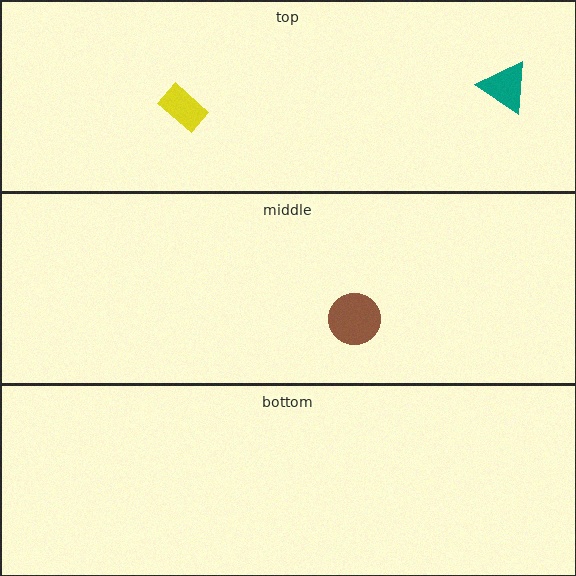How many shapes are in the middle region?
1.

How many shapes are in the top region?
2.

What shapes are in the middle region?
The brown circle.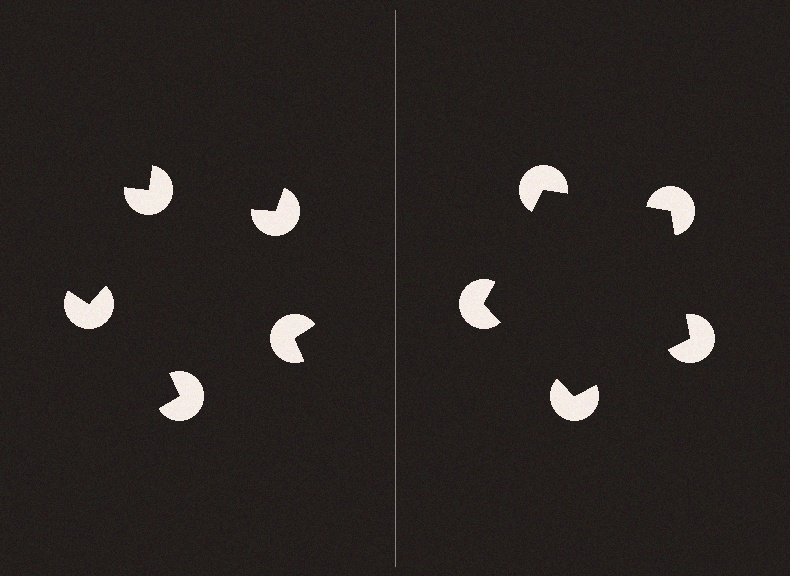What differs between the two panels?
The pac-man discs are positioned identically on both sides; only the wedge orientations differ. On the right they align to a pentagon; on the left they are misaligned.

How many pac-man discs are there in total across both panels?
10 — 5 on each side.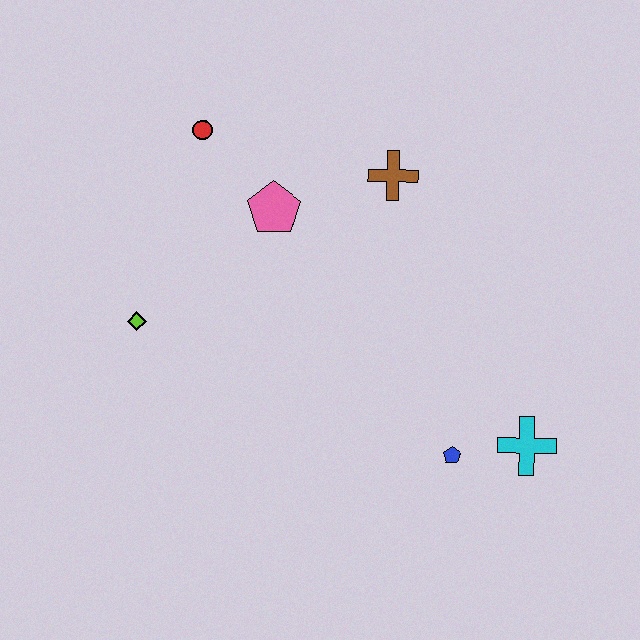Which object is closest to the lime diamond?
The pink pentagon is closest to the lime diamond.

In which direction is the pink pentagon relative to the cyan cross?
The pink pentagon is to the left of the cyan cross.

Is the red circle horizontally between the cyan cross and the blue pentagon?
No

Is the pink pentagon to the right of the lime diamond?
Yes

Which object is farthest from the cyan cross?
The red circle is farthest from the cyan cross.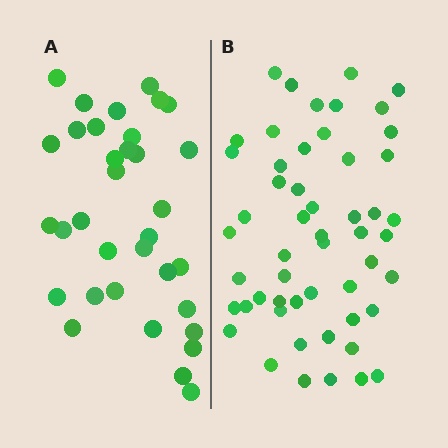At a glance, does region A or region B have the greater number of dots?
Region B (the right region) has more dots.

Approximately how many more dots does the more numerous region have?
Region B has approximately 20 more dots than region A.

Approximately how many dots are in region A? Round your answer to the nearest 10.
About 30 dots. (The exact count is 34, which rounds to 30.)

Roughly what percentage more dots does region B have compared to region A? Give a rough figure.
About 55% more.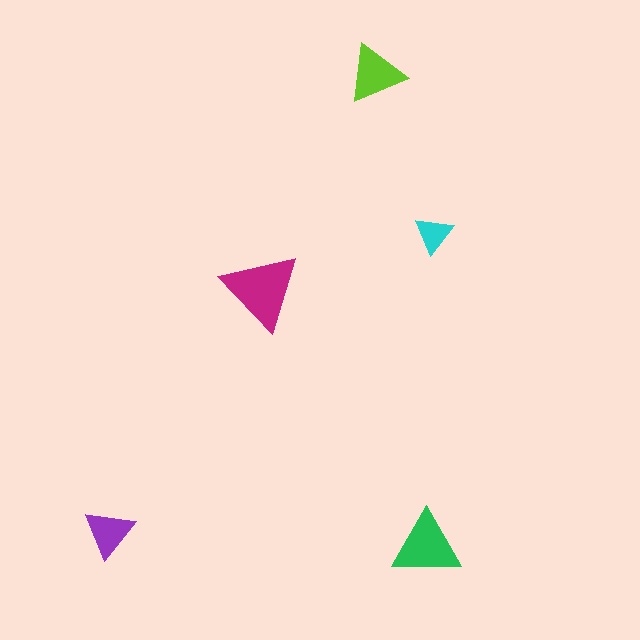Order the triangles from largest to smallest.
the magenta one, the green one, the lime one, the purple one, the cyan one.